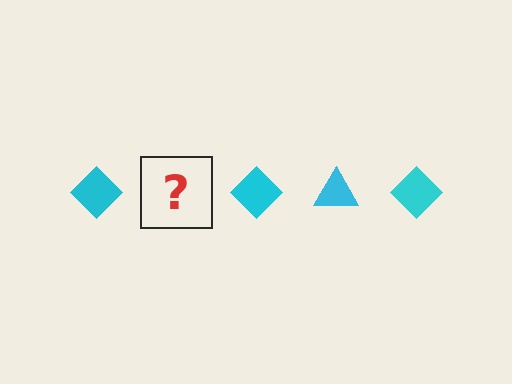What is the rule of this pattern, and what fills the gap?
The rule is that the pattern cycles through diamond, triangle shapes in cyan. The gap should be filled with a cyan triangle.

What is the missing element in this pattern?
The missing element is a cyan triangle.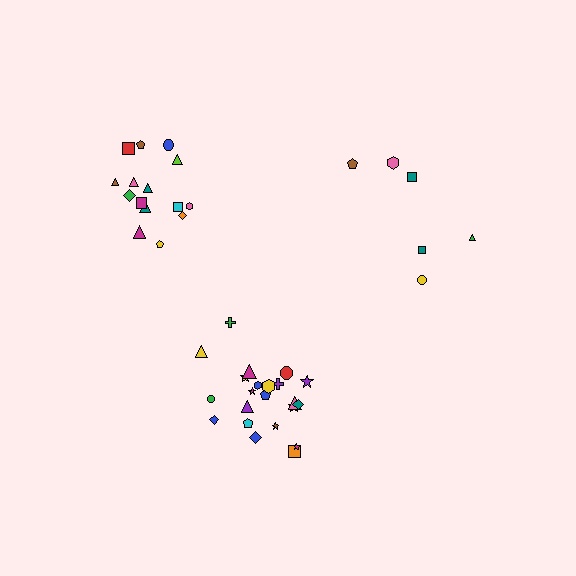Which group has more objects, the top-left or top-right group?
The top-left group.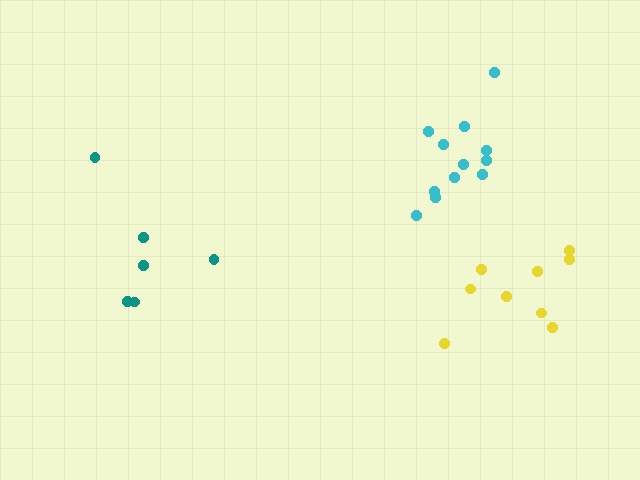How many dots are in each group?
Group 1: 6 dots, Group 2: 12 dots, Group 3: 9 dots (27 total).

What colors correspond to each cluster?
The clusters are colored: teal, cyan, yellow.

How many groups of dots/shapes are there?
There are 3 groups.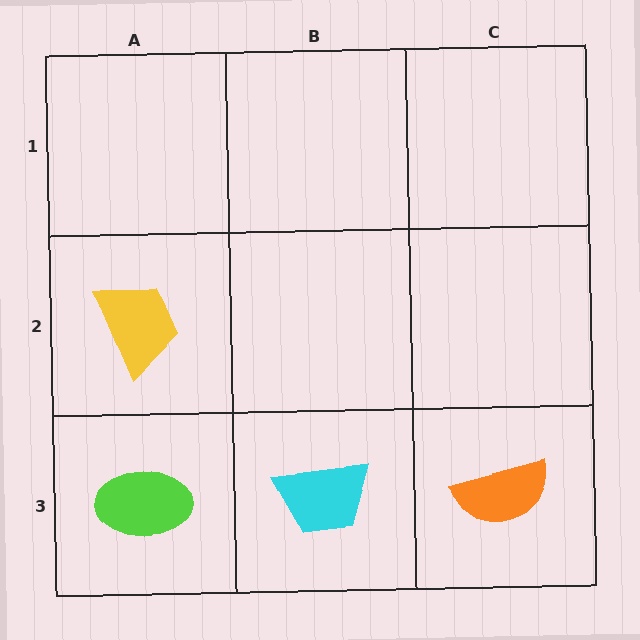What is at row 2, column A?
A yellow trapezoid.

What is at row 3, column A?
A lime ellipse.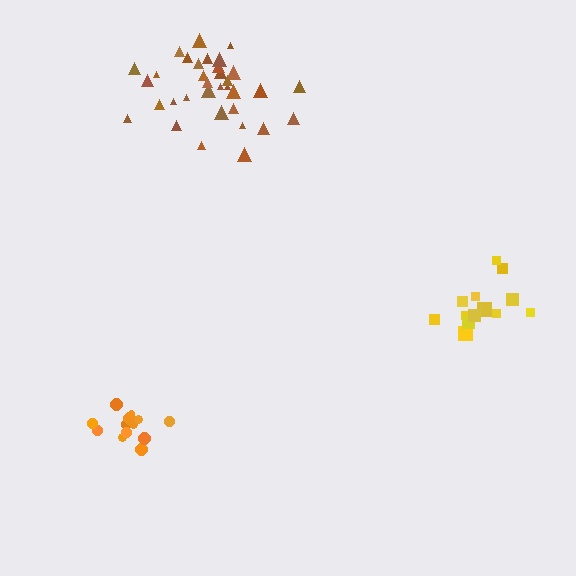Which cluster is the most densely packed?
Brown.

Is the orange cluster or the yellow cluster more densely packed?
Orange.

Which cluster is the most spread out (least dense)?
Yellow.